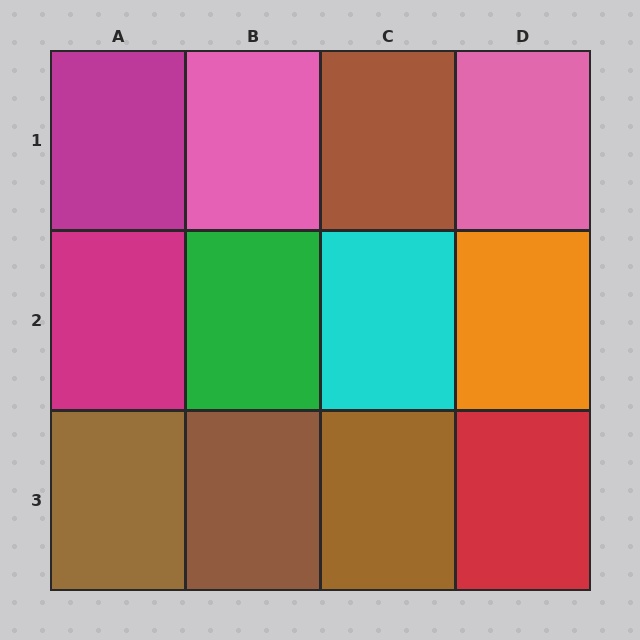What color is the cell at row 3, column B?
Brown.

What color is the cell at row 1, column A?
Magenta.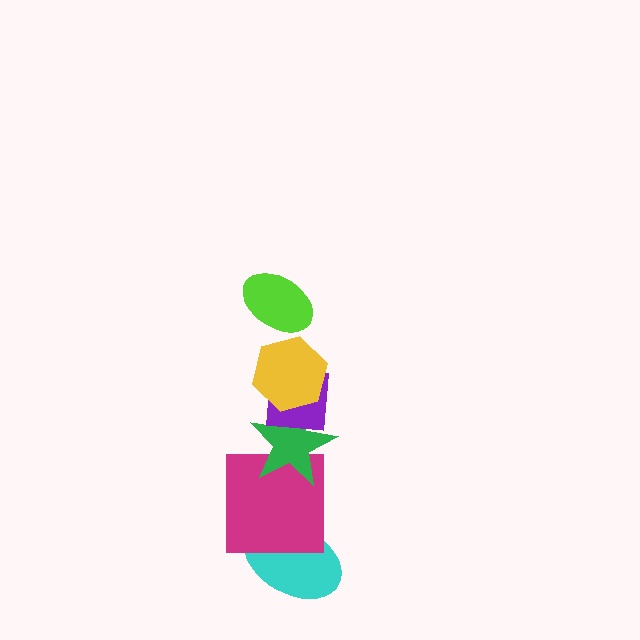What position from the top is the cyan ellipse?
The cyan ellipse is 6th from the top.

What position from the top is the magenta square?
The magenta square is 5th from the top.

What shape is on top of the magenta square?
The green star is on top of the magenta square.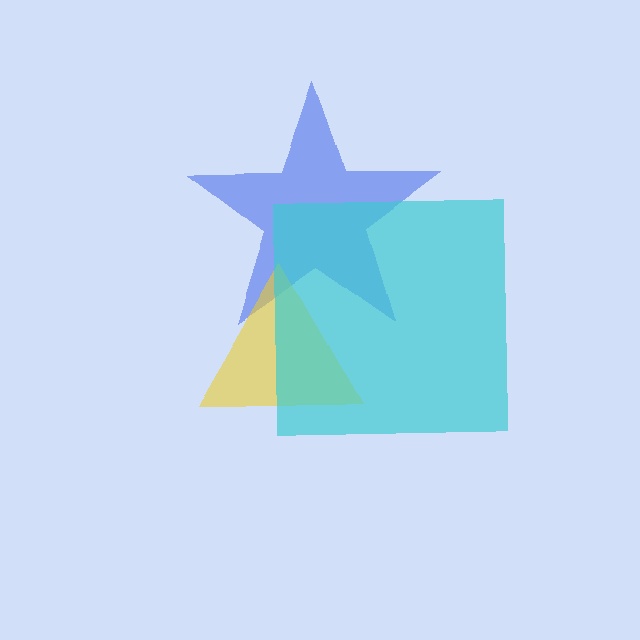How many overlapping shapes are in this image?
There are 3 overlapping shapes in the image.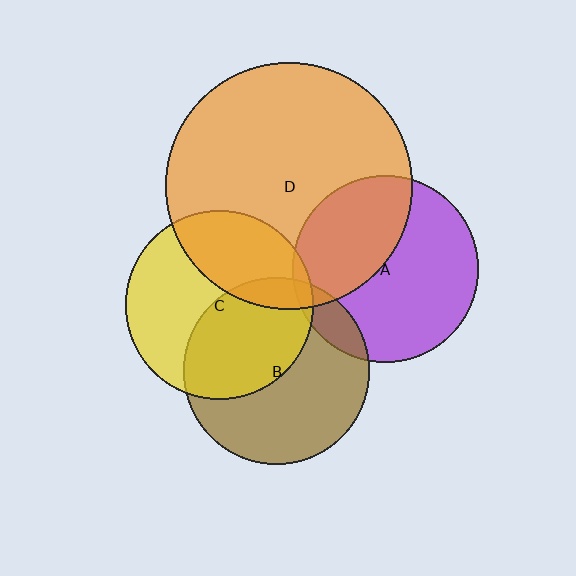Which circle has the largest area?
Circle D (orange).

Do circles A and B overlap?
Yes.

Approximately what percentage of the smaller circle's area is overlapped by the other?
Approximately 10%.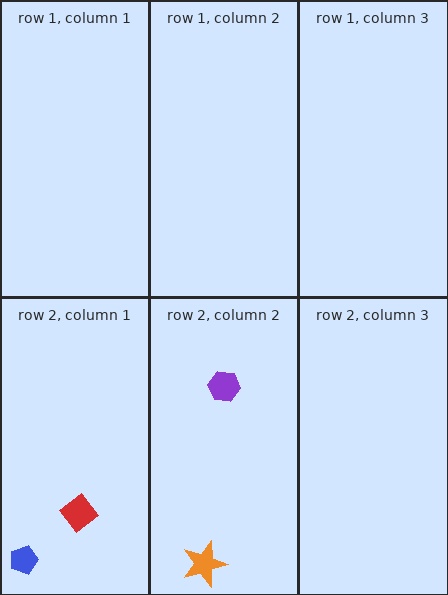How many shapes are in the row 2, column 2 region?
2.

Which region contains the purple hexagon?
The row 2, column 2 region.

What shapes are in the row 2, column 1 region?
The red diamond, the blue pentagon.